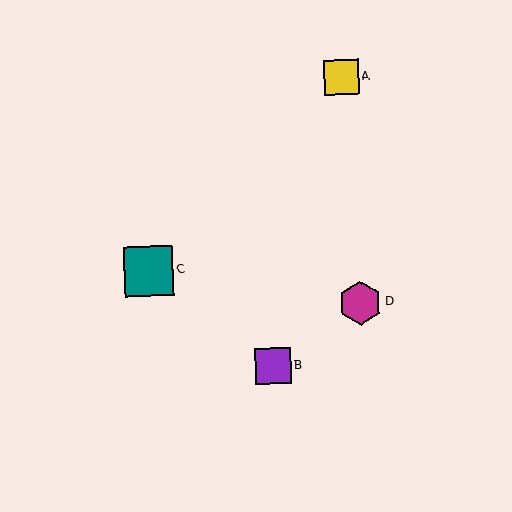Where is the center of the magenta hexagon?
The center of the magenta hexagon is at (360, 303).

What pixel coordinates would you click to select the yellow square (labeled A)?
Click at (342, 77) to select the yellow square A.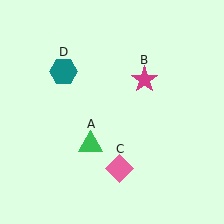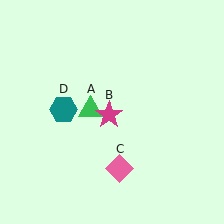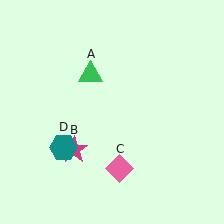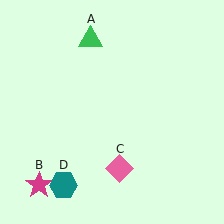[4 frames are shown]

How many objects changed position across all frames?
3 objects changed position: green triangle (object A), magenta star (object B), teal hexagon (object D).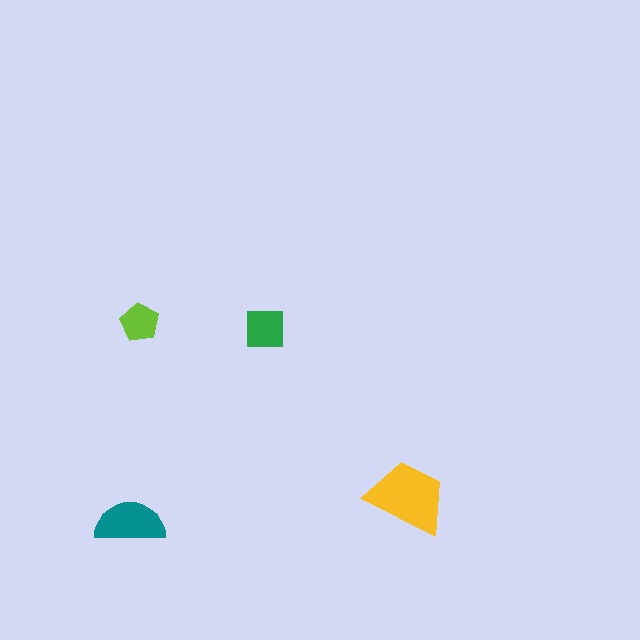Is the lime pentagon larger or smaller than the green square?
Smaller.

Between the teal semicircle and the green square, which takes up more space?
The teal semicircle.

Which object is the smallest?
The lime pentagon.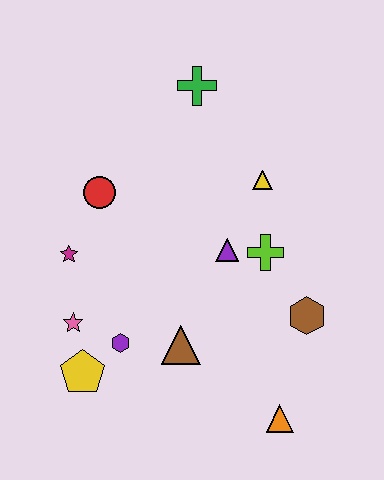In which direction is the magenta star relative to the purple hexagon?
The magenta star is above the purple hexagon.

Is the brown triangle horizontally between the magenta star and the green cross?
Yes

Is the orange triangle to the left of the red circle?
No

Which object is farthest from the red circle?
The orange triangle is farthest from the red circle.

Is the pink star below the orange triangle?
No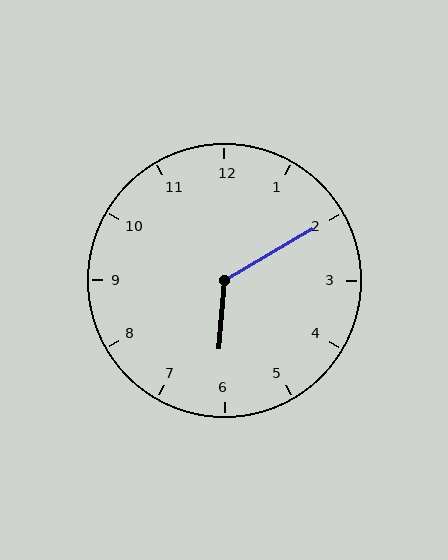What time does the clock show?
6:10.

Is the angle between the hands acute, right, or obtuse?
It is obtuse.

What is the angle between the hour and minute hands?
Approximately 125 degrees.